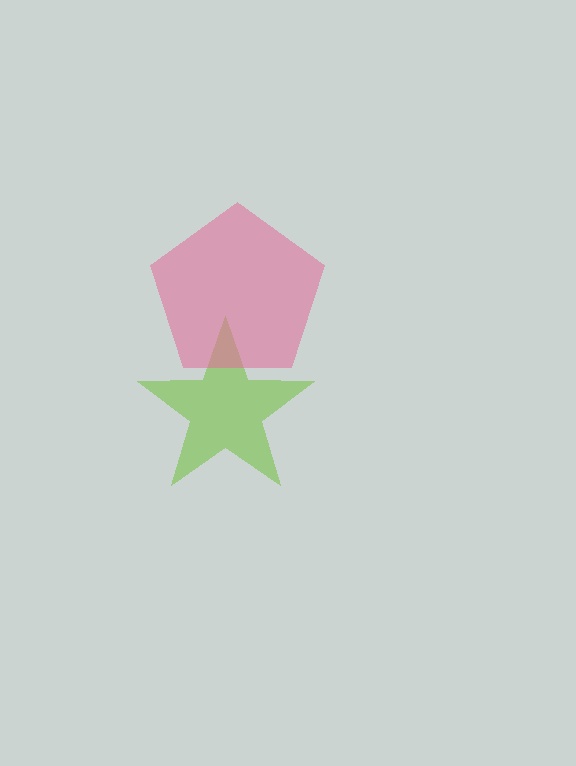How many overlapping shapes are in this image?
There are 2 overlapping shapes in the image.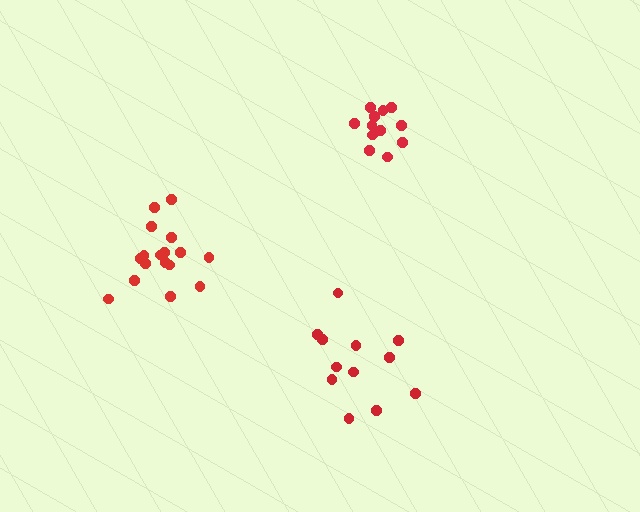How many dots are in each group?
Group 1: 12 dots, Group 2: 17 dots, Group 3: 12 dots (41 total).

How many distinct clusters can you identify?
There are 3 distinct clusters.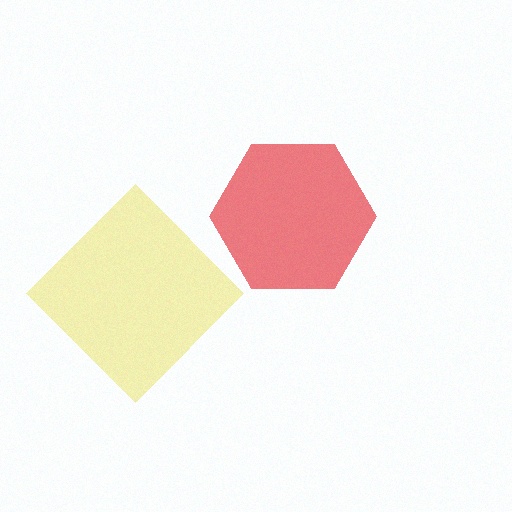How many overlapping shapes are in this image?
There are 2 overlapping shapes in the image.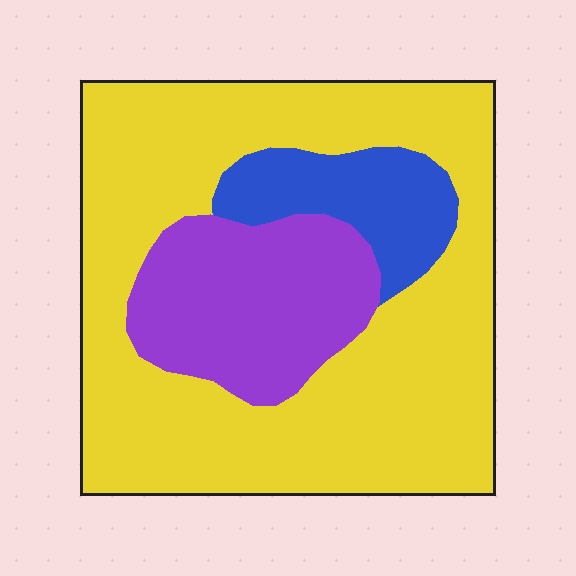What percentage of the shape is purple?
Purple covers 21% of the shape.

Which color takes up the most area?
Yellow, at roughly 65%.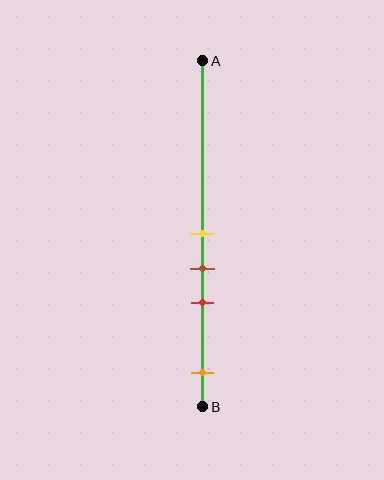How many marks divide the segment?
There are 4 marks dividing the segment.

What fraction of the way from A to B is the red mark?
The red mark is approximately 70% (0.7) of the way from A to B.